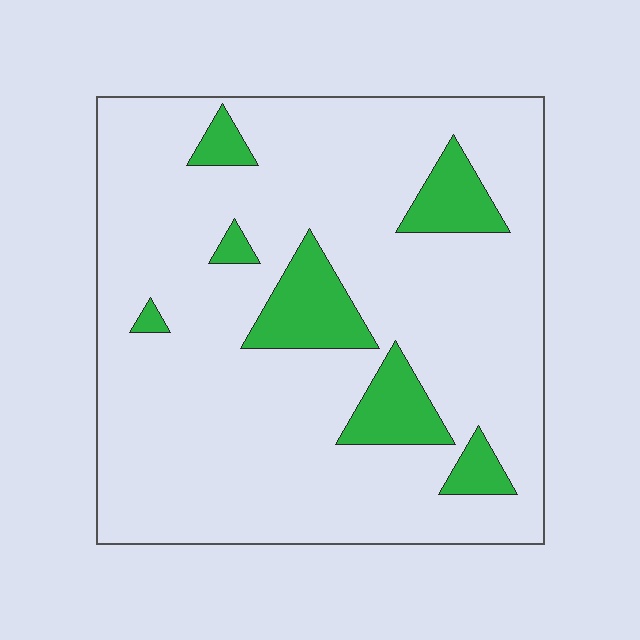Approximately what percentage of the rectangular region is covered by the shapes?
Approximately 15%.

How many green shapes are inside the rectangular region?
7.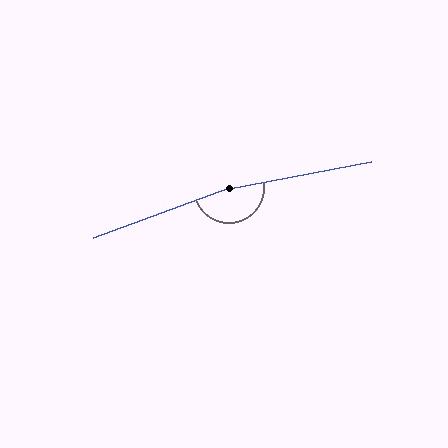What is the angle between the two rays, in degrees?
Approximately 170 degrees.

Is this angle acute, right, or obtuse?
It is obtuse.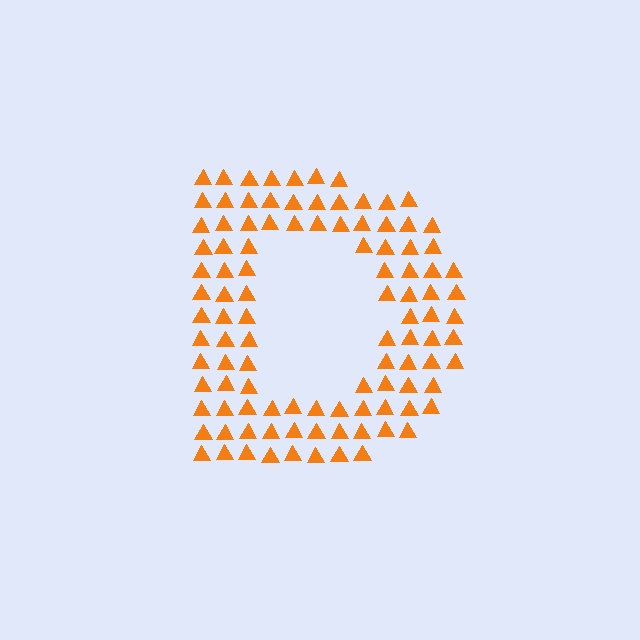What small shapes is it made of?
It is made of small triangles.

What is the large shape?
The large shape is the letter D.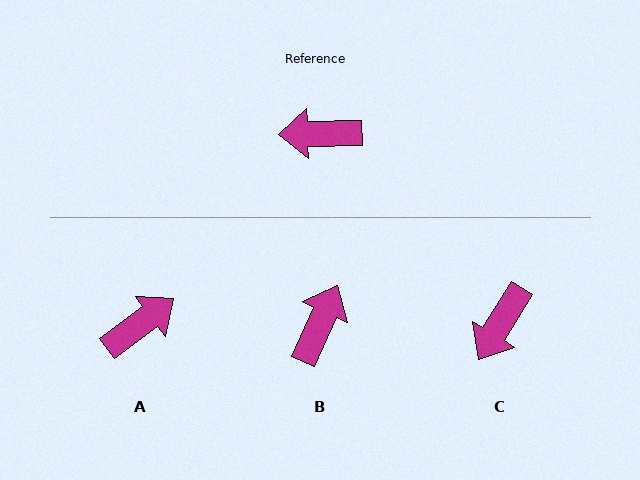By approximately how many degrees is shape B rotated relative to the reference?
Approximately 116 degrees clockwise.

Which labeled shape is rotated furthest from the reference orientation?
A, about 145 degrees away.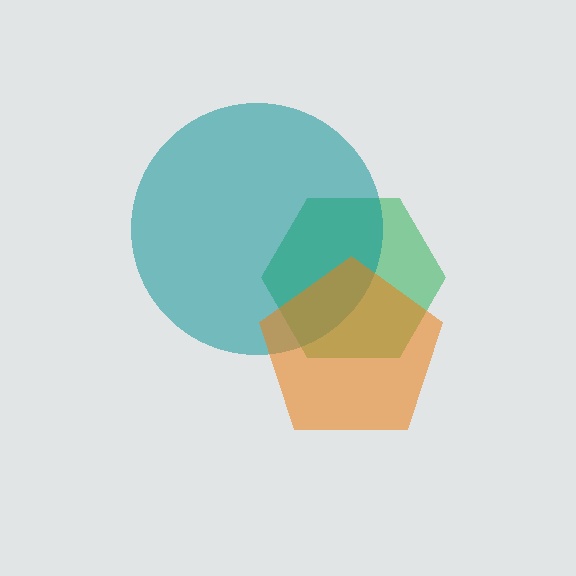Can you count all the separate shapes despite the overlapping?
Yes, there are 3 separate shapes.